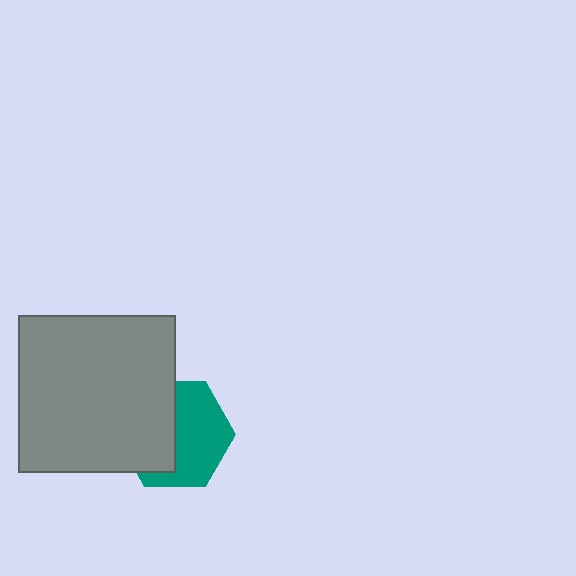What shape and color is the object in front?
The object in front is a gray square.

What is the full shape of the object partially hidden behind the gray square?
The partially hidden object is a teal hexagon.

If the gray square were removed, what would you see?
You would see the complete teal hexagon.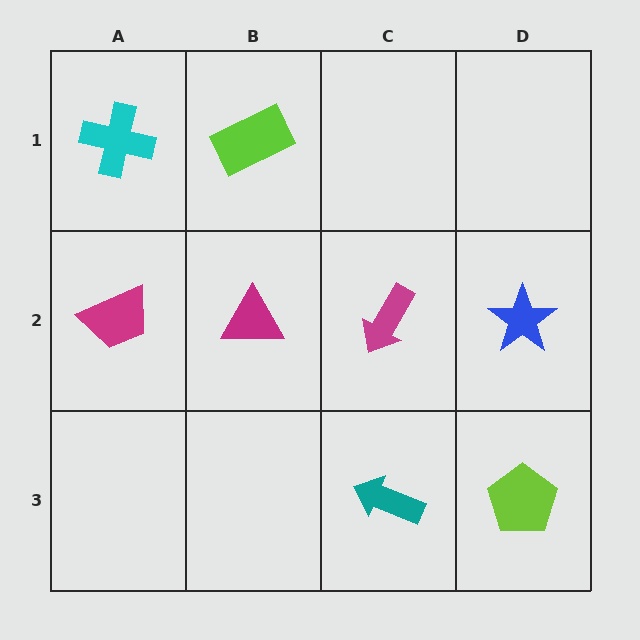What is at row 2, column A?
A magenta trapezoid.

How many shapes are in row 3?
2 shapes.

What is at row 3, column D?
A lime pentagon.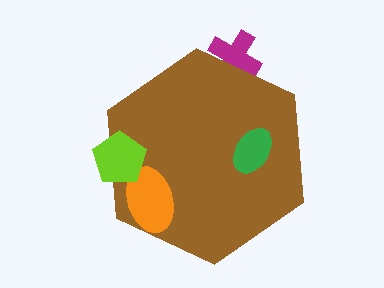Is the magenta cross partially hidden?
Yes, the magenta cross is partially hidden behind the brown hexagon.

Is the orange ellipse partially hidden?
No, the orange ellipse is fully visible.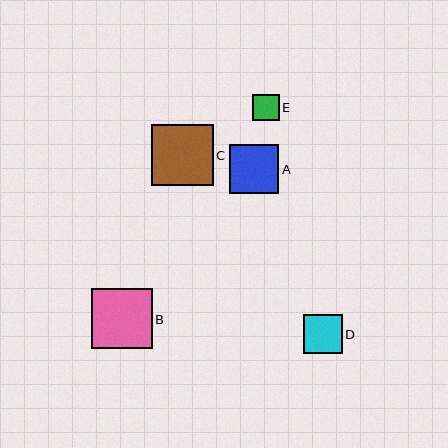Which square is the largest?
Square C is the largest with a size of approximately 62 pixels.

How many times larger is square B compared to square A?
Square B is approximately 1.2 times the size of square A.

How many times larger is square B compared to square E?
Square B is approximately 2.3 times the size of square E.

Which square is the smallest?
Square E is the smallest with a size of approximately 26 pixels.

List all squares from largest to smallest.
From largest to smallest: C, B, A, D, E.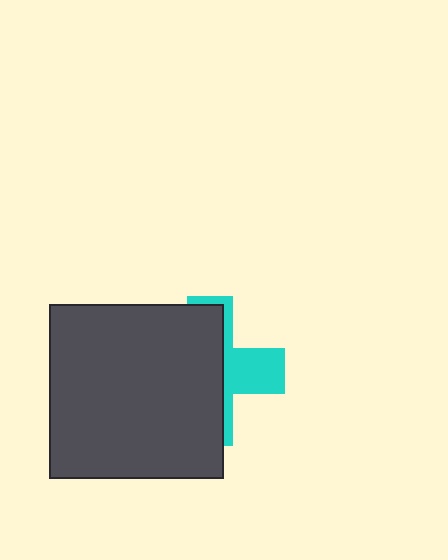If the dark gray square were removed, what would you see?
You would see the complete cyan cross.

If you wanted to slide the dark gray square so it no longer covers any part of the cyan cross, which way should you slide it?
Slide it left — that is the most direct way to separate the two shapes.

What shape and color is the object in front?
The object in front is a dark gray square.